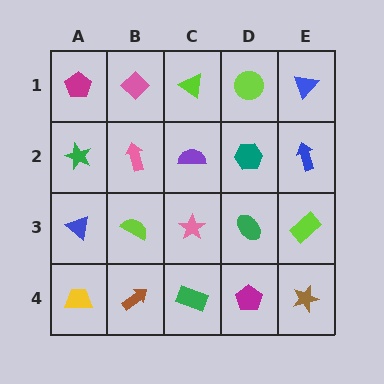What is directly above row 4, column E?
A lime rectangle.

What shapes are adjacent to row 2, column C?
A lime triangle (row 1, column C), a pink star (row 3, column C), a pink arrow (row 2, column B), a teal hexagon (row 2, column D).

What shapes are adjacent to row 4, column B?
A lime semicircle (row 3, column B), a yellow trapezoid (row 4, column A), a green rectangle (row 4, column C).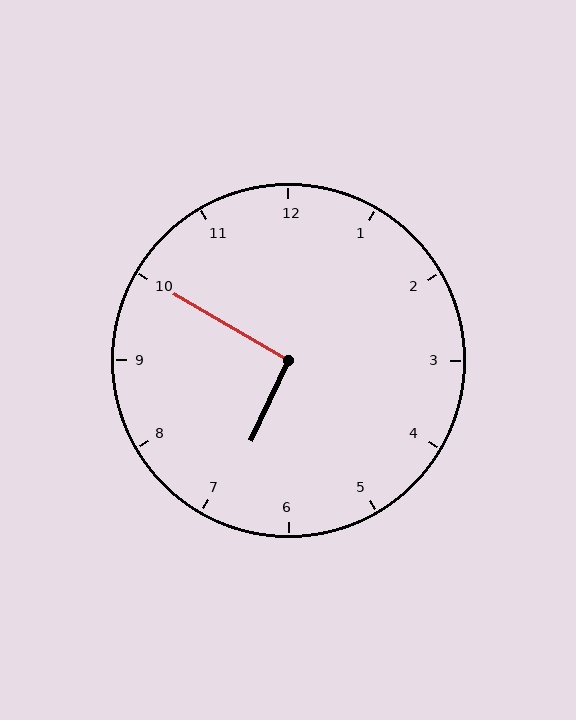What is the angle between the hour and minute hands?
Approximately 95 degrees.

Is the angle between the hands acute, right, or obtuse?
It is right.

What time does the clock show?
6:50.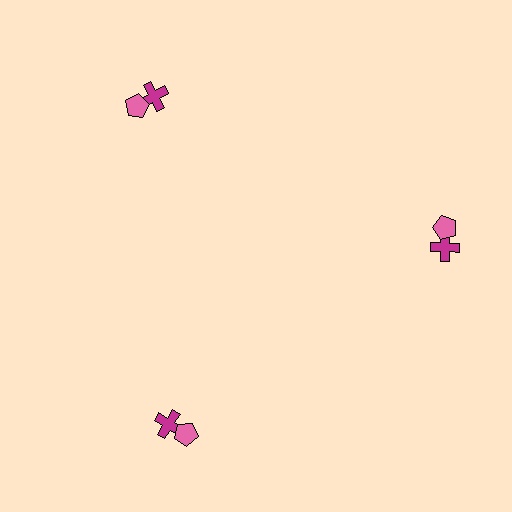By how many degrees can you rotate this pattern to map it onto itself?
The pattern maps onto itself every 120 degrees of rotation.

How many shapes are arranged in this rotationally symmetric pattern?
There are 6 shapes, arranged in 3 groups of 2.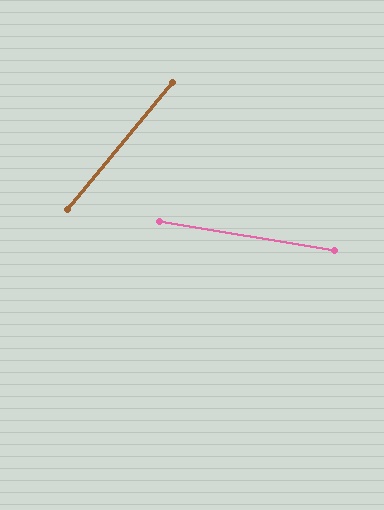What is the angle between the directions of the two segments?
Approximately 60 degrees.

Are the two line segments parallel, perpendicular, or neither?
Neither parallel nor perpendicular — they differ by about 60°.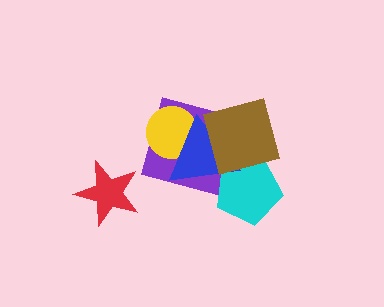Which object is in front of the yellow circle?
The blue triangle is in front of the yellow circle.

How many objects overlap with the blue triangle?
4 objects overlap with the blue triangle.